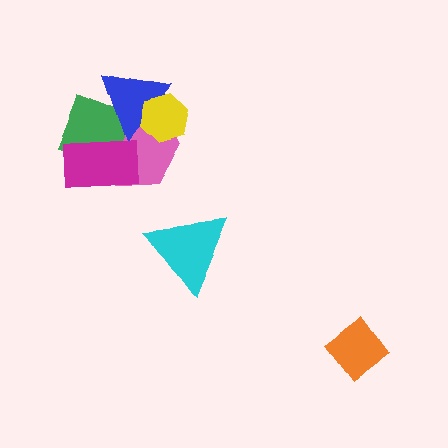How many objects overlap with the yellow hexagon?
2 objects overlap with the yellow hexagon.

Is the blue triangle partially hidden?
Yes, it is partially covered by another shape.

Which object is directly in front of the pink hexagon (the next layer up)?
The green diamond is directly in front of the pink hexagon.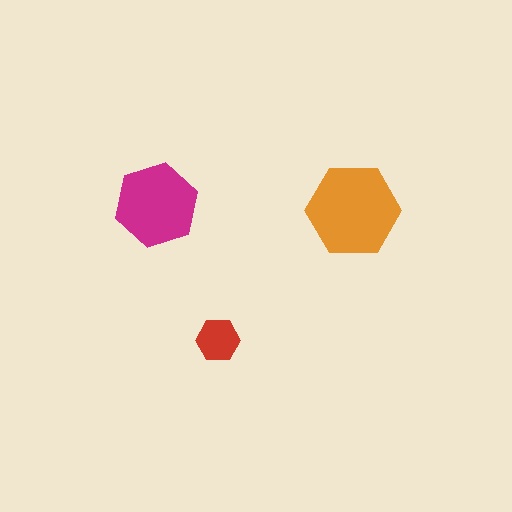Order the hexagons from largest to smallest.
the orange one, the magenta one, the red one.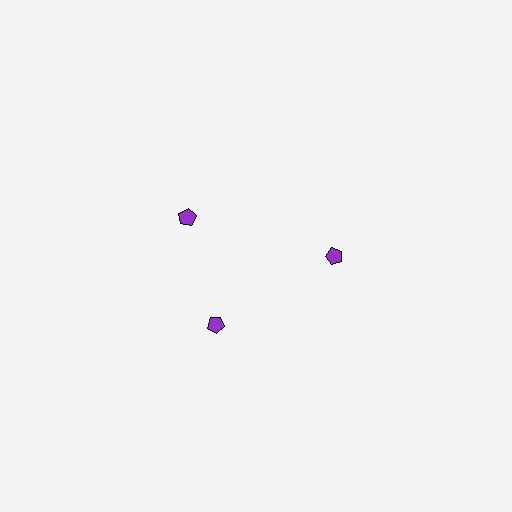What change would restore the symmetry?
The symmetry would be restored by rotating it back into even spacing with its neighbors so that all 3 pentagons sit at equal angles and equal distance from the center.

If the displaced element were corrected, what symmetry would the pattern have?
It would have 3-fold rotational symmetry — the pattern would map onto itself every 120 degrees.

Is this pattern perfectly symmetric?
No. The 3 purple pentagons are arranged in a ring, but one element near the 11 o'clock position is rotated out of alignment along the ring, breaking the 3-fold rotational symmetry.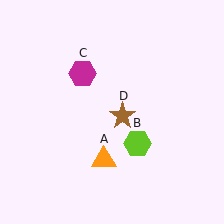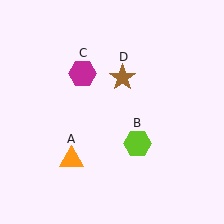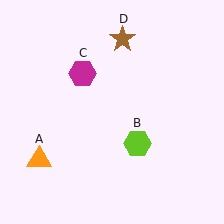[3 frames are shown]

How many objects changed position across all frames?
2 objects changed position: orange triangle (object A), brown star (object D).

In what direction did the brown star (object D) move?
The brown star (object D) moved up.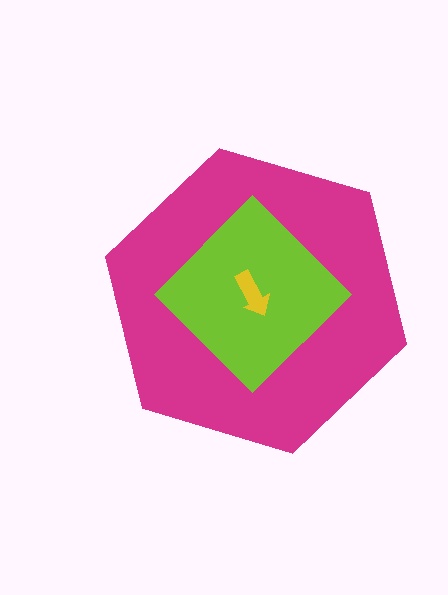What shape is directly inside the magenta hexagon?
The lime diamond.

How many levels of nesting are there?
3.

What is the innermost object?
The yellow arrow.